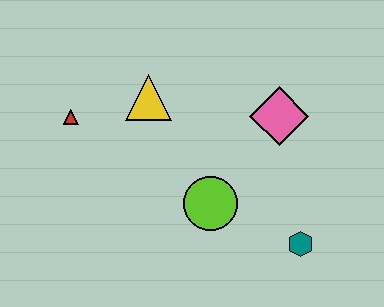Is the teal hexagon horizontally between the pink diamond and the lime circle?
No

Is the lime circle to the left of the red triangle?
No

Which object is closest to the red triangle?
The yellow triangle is closest to the red triangle.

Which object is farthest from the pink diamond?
The red triangle is farthest from the pink diamond.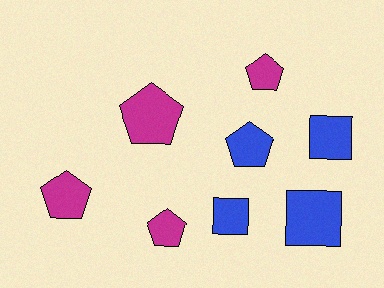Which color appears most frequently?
Blue, with 4 objects.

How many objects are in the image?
There are 8 objects.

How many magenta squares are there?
There are no magenta squares.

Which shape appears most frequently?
Pentagon, with 5 objects.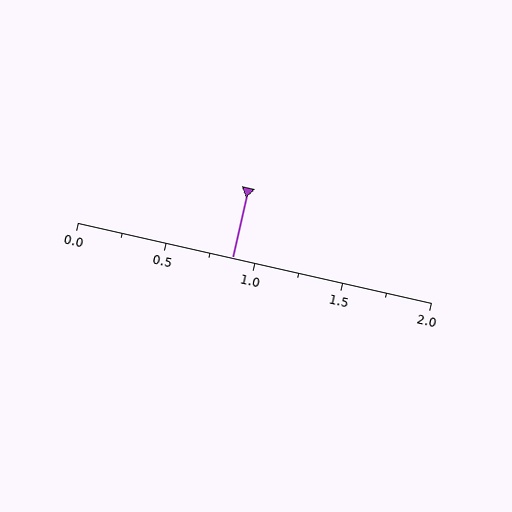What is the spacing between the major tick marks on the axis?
The major ticks are spaced 0.5 apart.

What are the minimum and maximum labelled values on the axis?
The axis runs from 0.0 to 2.0.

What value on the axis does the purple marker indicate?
The marker indicates approximately 0.88.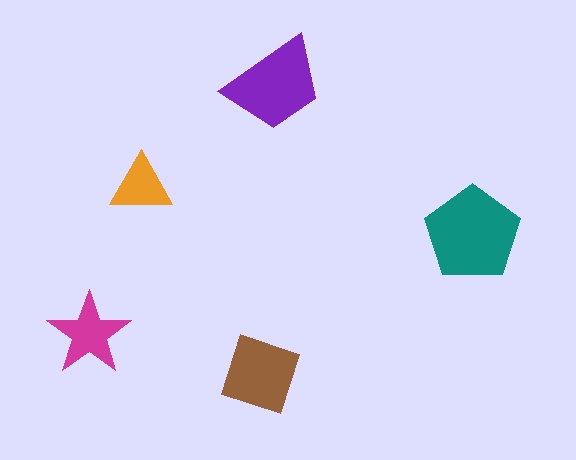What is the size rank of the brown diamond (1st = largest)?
3rd.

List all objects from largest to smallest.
The teal pentagon, the purple trapezoid, the brown diamond, the magenta star, the orange triangle.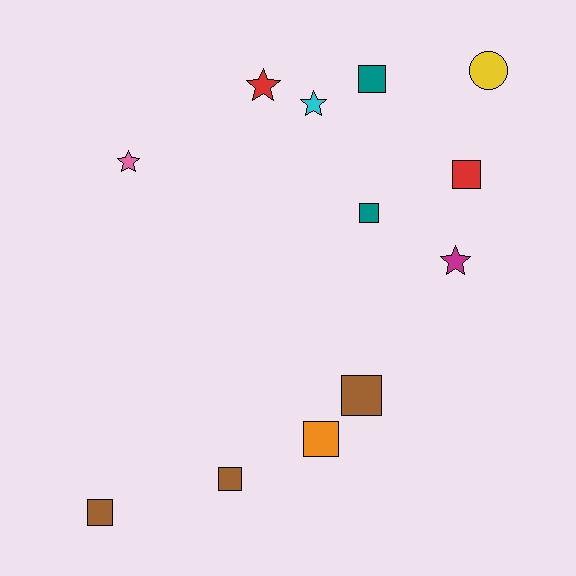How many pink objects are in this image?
There is 1 pink object.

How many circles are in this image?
There is 1 circle.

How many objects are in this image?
There are 12 objects.